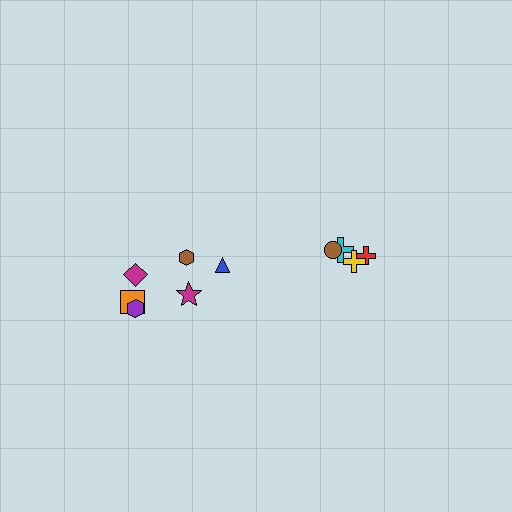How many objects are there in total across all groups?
There are 10 objects.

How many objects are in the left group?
There are 6 objects.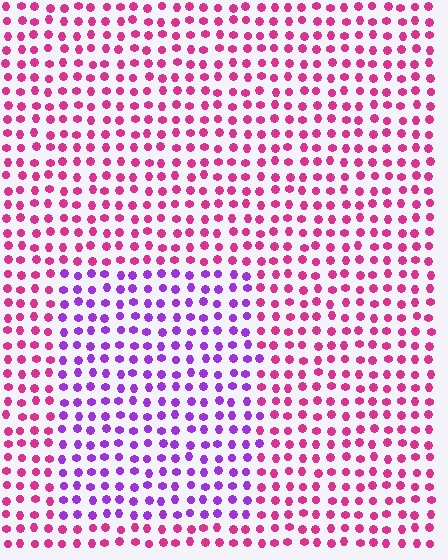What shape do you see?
I see a rectangle.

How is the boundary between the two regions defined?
The boundary is defined purely by a slight shift in hue (about 48 degrees). Spacing, size, and orientation are identical on both sides.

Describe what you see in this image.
The image is filled with small magenta elements in a uniform arrangement. A rectangle-shaped region is visible where the elements are tinted to a slightly different hue, forming a subtle color boundary.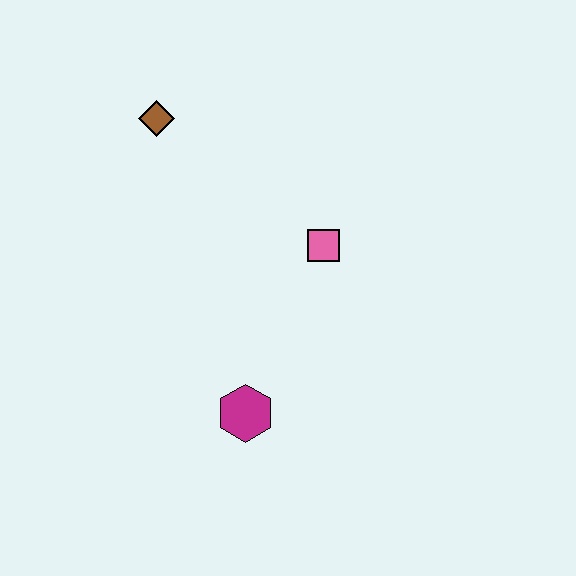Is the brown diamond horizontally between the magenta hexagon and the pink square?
No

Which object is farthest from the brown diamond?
The magenta hexagon is farthest from the brown diamond.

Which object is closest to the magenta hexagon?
The pink square is closest to the magenta hexagon.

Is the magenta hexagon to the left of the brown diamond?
No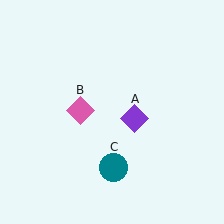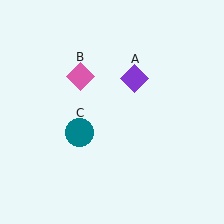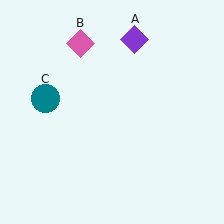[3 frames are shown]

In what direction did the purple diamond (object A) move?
The purple diamond (object A) moved up.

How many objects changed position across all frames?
3 objects changed position: purple diamond (object A), pink diamond (object B), teal circle (object C).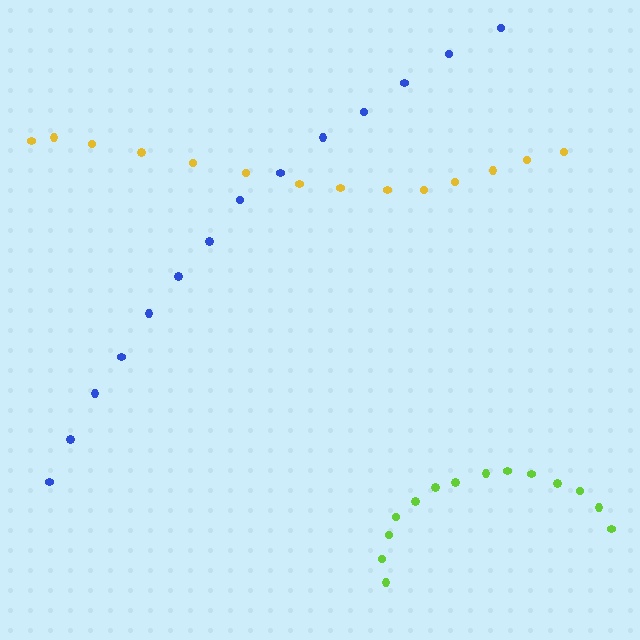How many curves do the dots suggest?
There are 3 distinct paths.